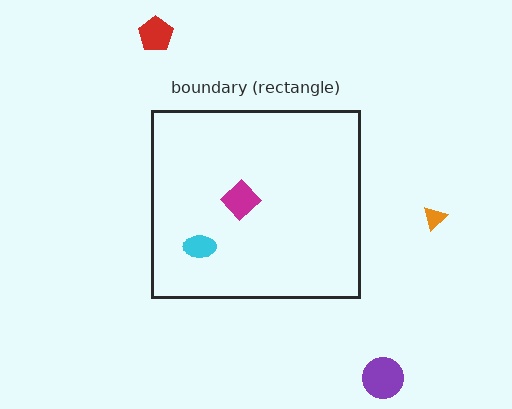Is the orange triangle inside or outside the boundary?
Outside.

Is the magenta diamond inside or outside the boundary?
Inside.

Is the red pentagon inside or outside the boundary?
Outside.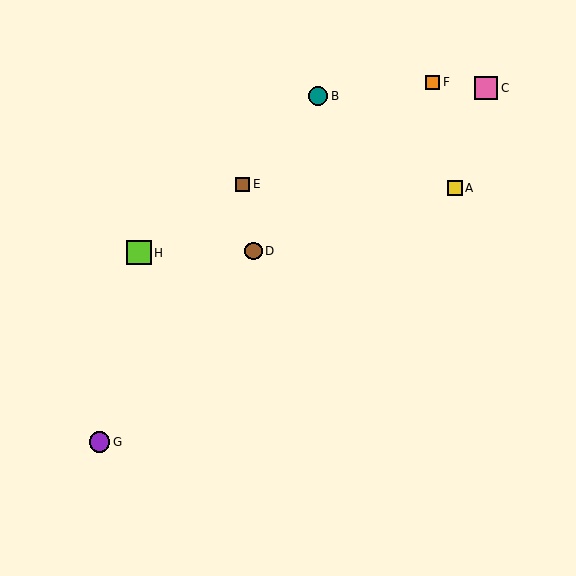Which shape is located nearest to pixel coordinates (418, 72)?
The orange square (labeled F) at (433, 82) is nearest to that location.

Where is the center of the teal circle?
The center of the teal circle is at (318, 96).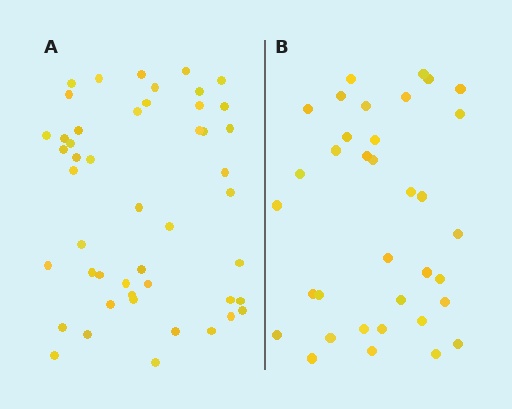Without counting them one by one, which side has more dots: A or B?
Region A (the left region) has more dots.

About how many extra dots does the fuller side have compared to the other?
Region A has approximately 15 more dots than region B.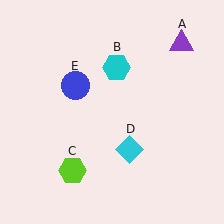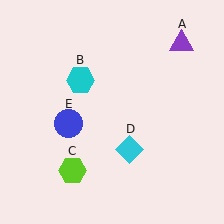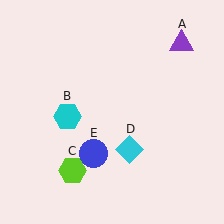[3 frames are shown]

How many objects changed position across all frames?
2 objects changed position: cyan hexagon (object B), blue circle (object E).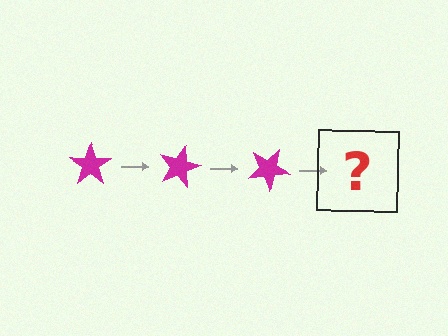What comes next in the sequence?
The next element should be a magenta star rotated 45 degrees.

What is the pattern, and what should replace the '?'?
The pattern is that the star rotates 15 degrees each step. The '?' should be a magenta star rotated 45 degrees.